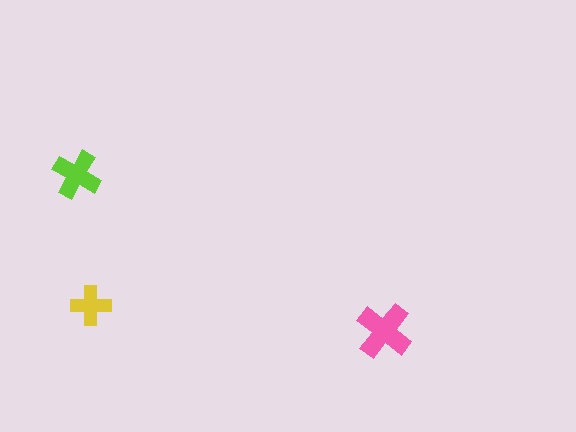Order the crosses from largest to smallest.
the pink one, the lime one, the yellow one.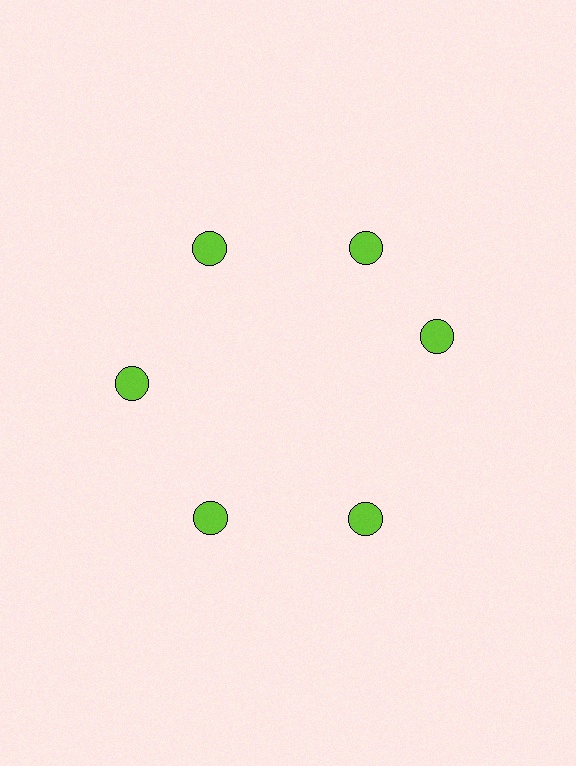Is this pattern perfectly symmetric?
No. The 6 lime circles are arranged in a ring, but one element near the 3 o'clock position is rotated out of alignment along the ring, breaking the 6-fold rotational symmetry.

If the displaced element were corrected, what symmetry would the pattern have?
It would have 6-fold rotational symmetry — the pattern would map onto itself every 60 degrees.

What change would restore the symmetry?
The symmetry would be restored by rotating it back into even spacing with its neighbors so that all 6 circles sit at equal angles and equal distance from the center.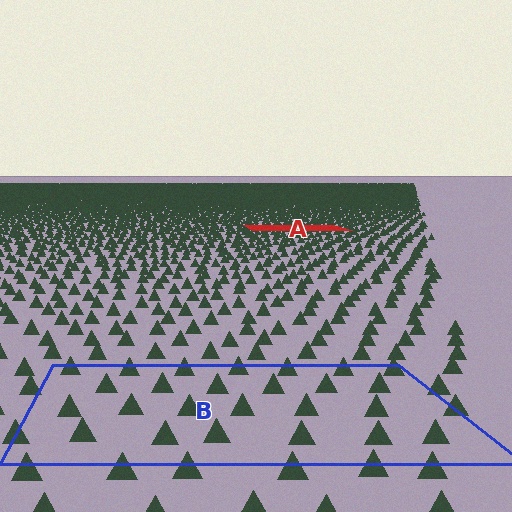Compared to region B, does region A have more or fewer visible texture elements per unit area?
Region A has more texture elements per unit area — they are packed more densely because it is farther away.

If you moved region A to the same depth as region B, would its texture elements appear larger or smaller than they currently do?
They would appear larger. At a closer depth, the same texture elements are projected at a bigger on-screen size.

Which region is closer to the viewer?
Region B is closer. The texture elements there are larger and more spread out.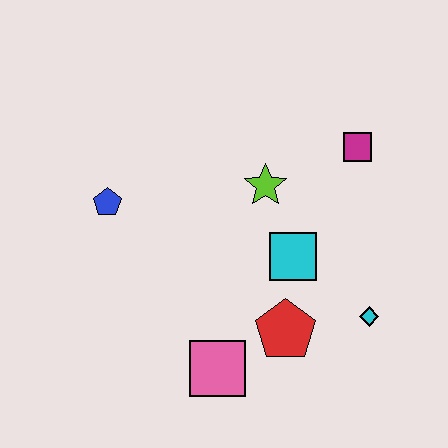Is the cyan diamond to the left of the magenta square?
No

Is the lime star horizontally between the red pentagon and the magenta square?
No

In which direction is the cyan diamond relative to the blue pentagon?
The cyan diamond is to the right of the blue pentagon.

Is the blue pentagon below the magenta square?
Yes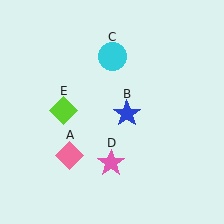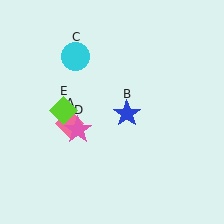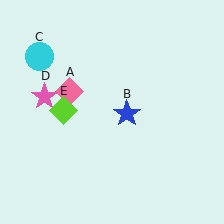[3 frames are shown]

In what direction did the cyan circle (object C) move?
The cyan circle (object C) moved left.